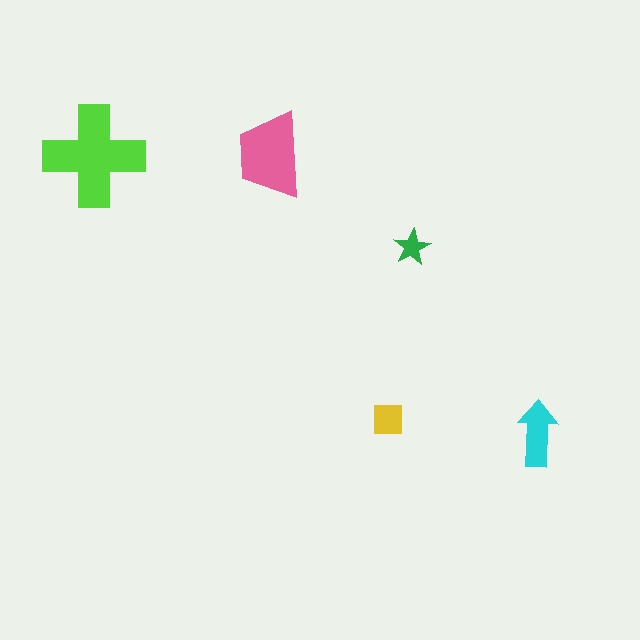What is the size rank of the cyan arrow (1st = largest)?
3rd.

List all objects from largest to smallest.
The lime cross, the pink trapezoid, the cyan arrow, the yellow square, the green star.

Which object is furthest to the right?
The cyan arrow is rightmost.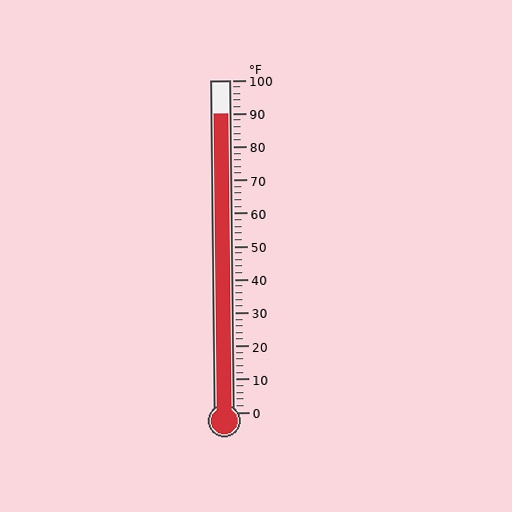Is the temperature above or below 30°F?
The temperature is above 30°F.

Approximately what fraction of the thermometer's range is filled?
The thermometer is filled to approximately 90% of its range.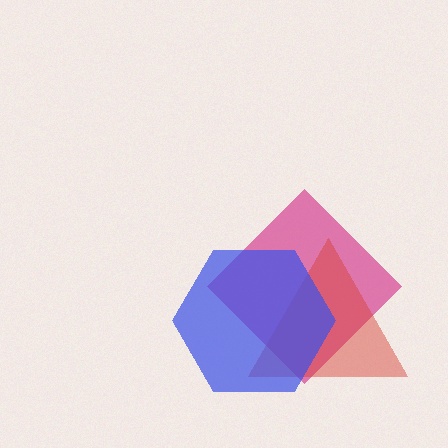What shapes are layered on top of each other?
The layered shapes are: a magenta diamond, a red triangle, a blue hexagon.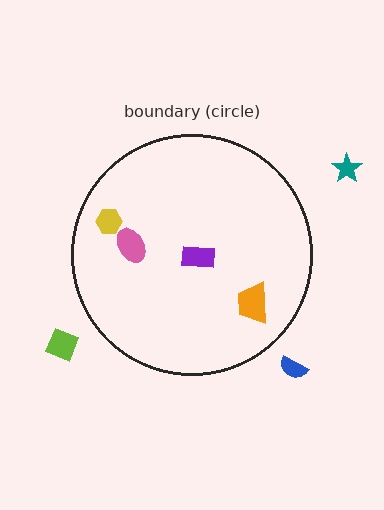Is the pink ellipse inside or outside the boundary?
Inside.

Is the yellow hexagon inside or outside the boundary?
Inside.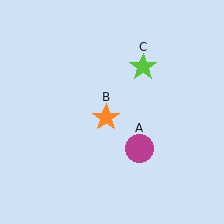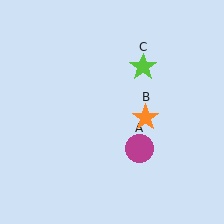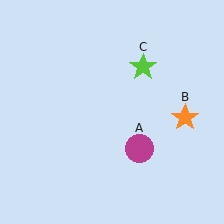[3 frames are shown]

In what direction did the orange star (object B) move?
The orange star (object B) moved right.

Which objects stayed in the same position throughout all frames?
Magenta circle (object A) and lime star (object C) remained stationary.